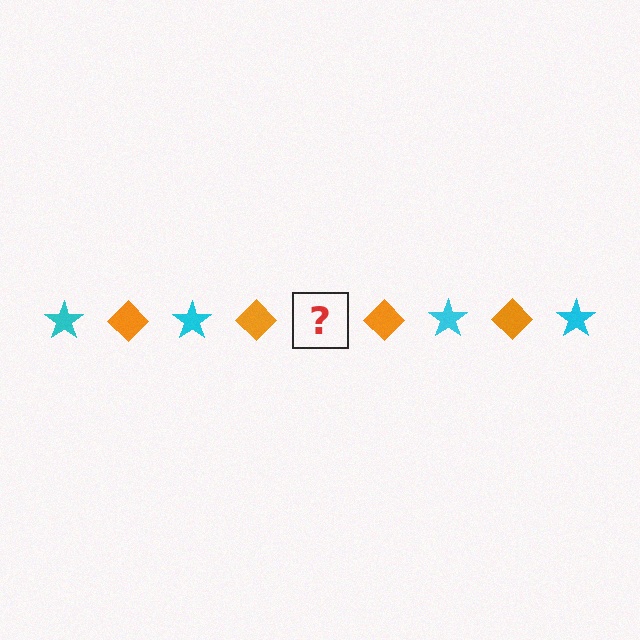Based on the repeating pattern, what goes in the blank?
The blank should be a cyan star.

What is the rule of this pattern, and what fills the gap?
The rule is that the pattern alternates between cyan star and orange diamond. The gap should be filled with a cyan star.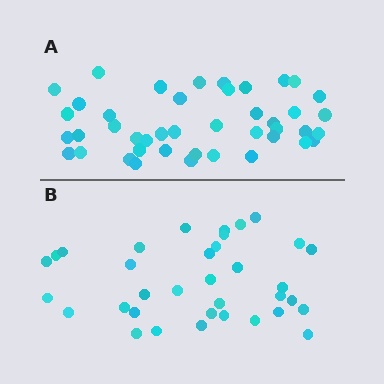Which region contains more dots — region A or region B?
Region A (the top region) has more dots.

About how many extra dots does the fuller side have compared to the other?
Region A has roughly 8 or so more dots than region B.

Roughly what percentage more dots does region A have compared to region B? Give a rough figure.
About 25% more.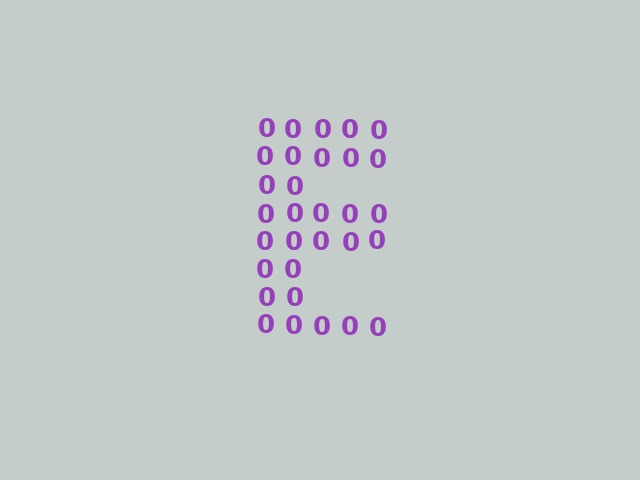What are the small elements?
The small elements are digit 0's.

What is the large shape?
The large shape is the letter E.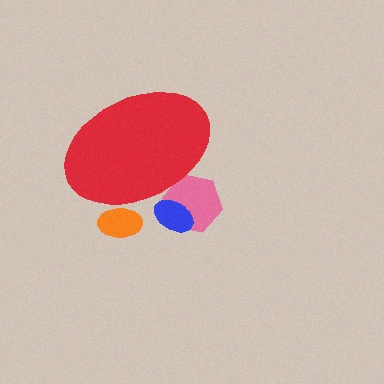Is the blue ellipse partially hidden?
Yes, the blue ellipse is partially hidden behind the red ellipse.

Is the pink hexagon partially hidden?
Yes, the pink hexagon is partially hidden behind the red ellipse.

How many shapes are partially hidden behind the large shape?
3 shapes are partially hidden.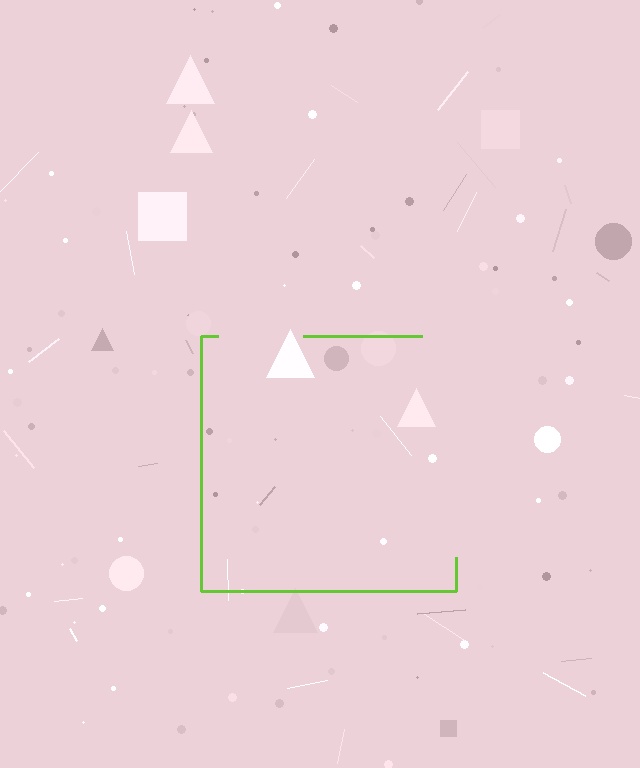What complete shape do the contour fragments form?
The contour fragments form a square.